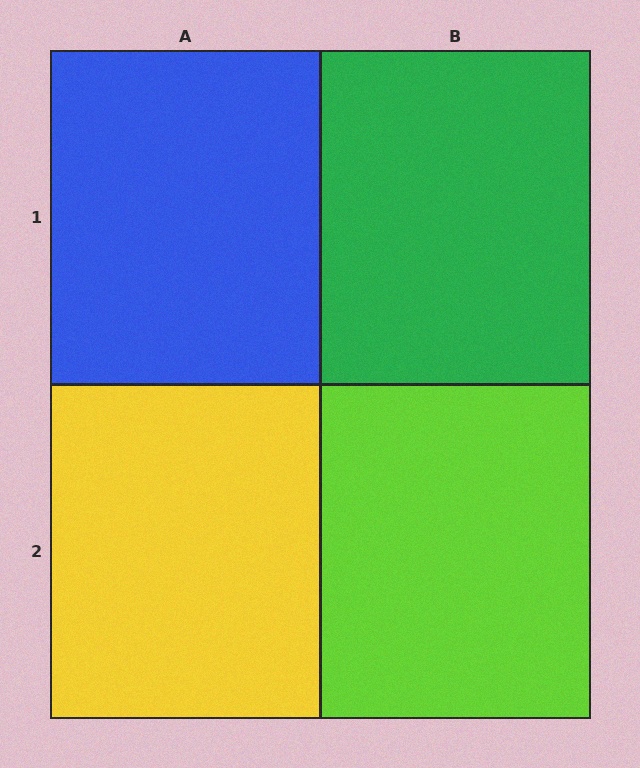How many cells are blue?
1 cell is blue.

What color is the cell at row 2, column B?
Lime.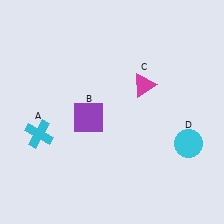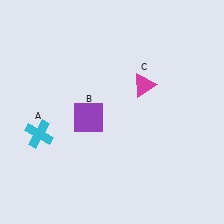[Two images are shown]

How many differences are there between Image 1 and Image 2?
There is 1 difference between the two images.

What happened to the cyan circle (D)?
The cyan circle (D) was removed in Image 2. It was in the bottom-right area of Image 1.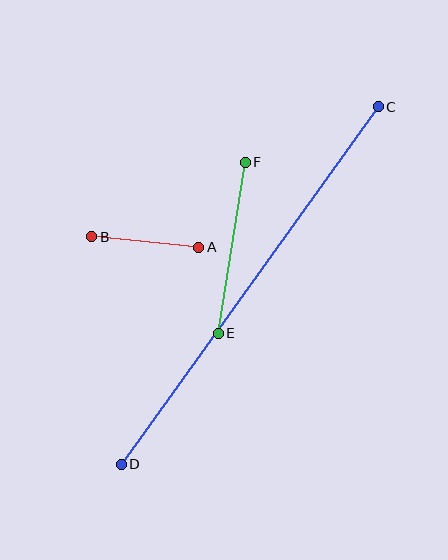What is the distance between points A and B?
The distance is approximately 108 pixels.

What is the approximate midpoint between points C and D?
The midpoint is at approximately (250, 286) pixels.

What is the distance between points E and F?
The distance is approximately 173 pixels.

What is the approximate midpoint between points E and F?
The midpoint is at approximately (232, 248) pixels.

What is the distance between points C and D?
The distance is approximately 441 pixels.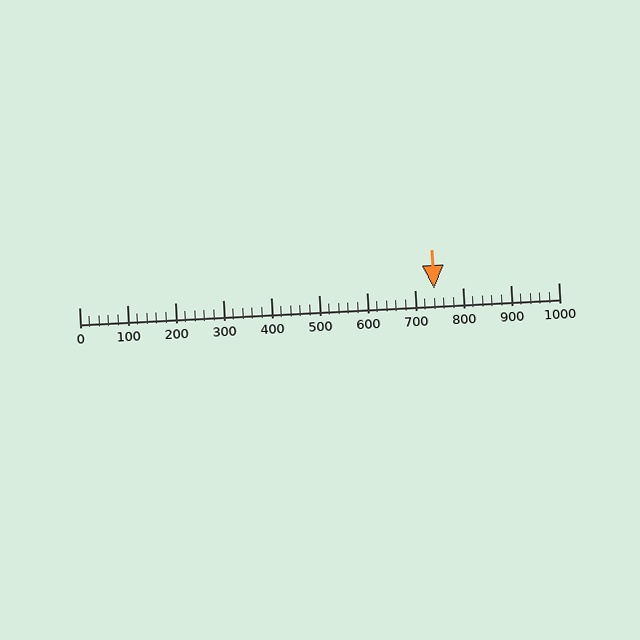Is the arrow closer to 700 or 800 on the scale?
The arrow is closer to 700.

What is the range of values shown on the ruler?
The ruler shows values from 0 to 1000.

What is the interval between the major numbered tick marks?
The major tick marks are spaced 100 units apart.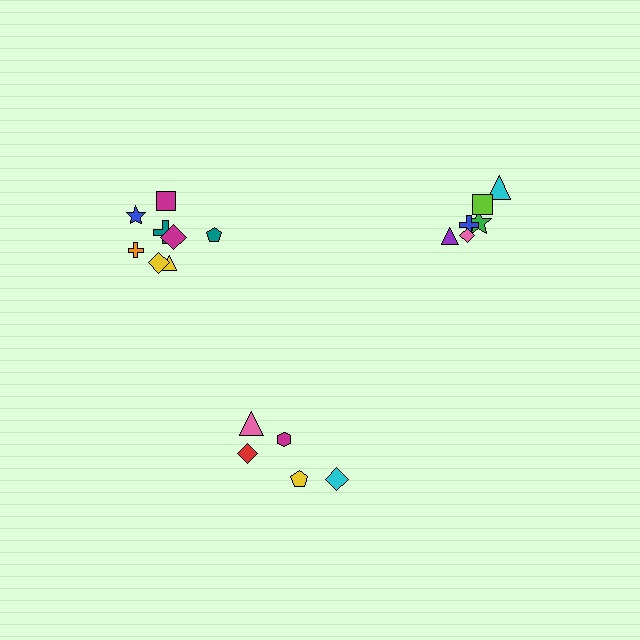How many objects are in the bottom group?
There are 5 objects.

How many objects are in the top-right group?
There are 6 objects.